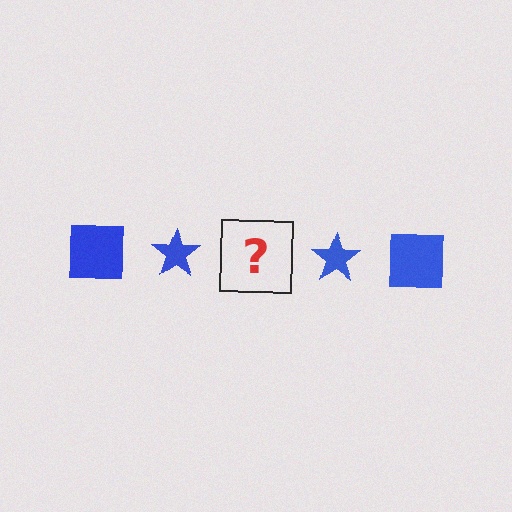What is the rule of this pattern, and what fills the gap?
The rule is that the pattern cycles through square, star shapes in blue. The gap should be filled with a blue square.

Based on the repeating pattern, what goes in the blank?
The blank should be a blue square.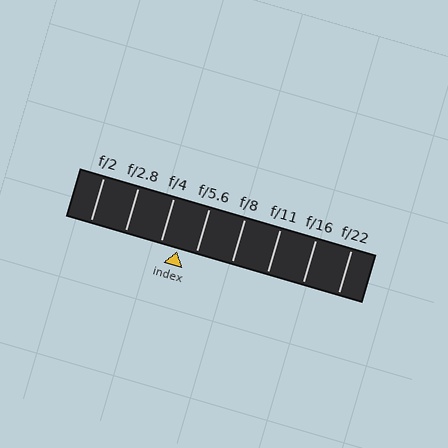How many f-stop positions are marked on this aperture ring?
There are 8 f-stop positions marked.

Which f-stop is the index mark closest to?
The index mark is closest to f/4.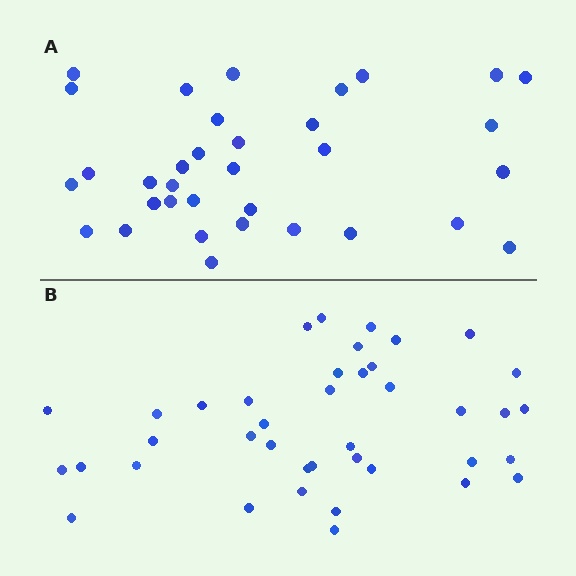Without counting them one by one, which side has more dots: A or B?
Region B (the bottom region) has more dots.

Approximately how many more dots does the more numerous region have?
Region B has about 6 more dots than region A.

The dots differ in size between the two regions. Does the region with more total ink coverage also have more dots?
No. Region A has more total ink coverage because its dots are larger, but region B actually contains more individual dots. Total area can be misleading — the number of items is what matters here.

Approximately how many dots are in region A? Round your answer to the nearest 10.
About 30 dots. (The exact count is 34, which rounds to 30.)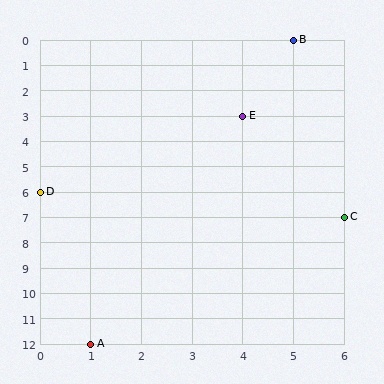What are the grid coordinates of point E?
Point E is at grid coordinates (4, 3).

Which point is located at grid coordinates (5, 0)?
Point B is at (5, 0).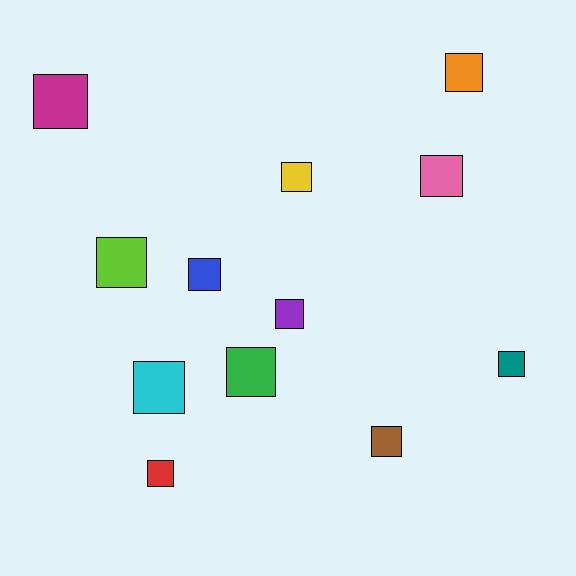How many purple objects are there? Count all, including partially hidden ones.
There is 1 purple object.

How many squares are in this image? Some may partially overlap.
There are 12 squares.